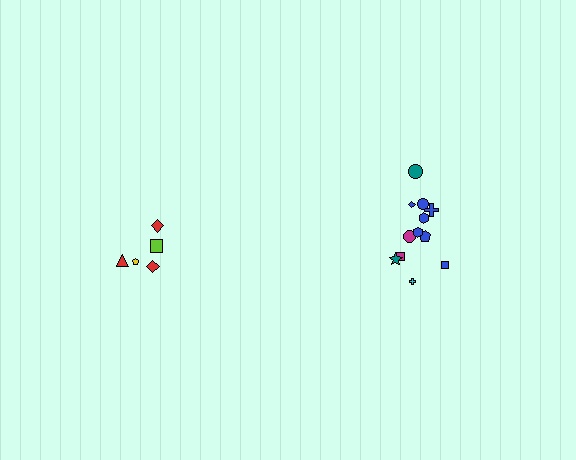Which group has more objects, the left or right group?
The right group.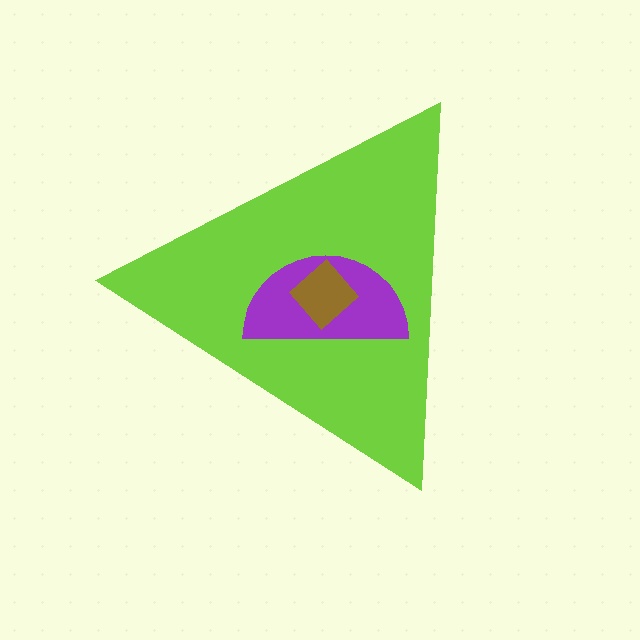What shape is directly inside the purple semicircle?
The brown diamond.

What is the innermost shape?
The brown diamond.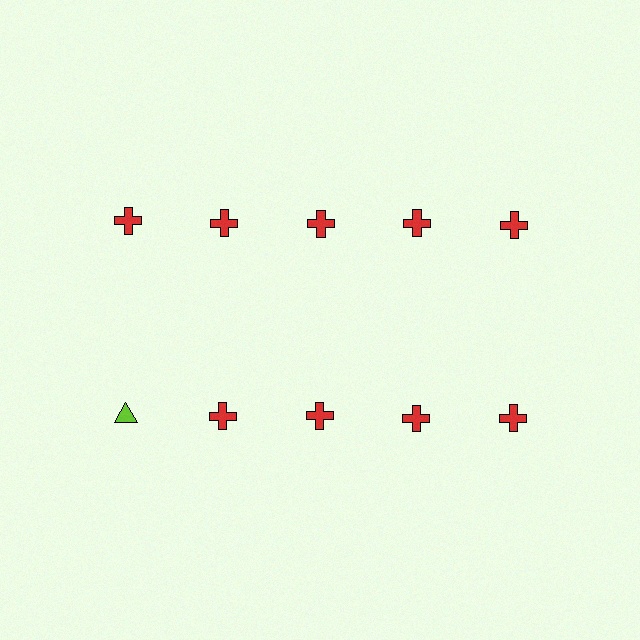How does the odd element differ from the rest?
It differs in both color (lime instead of red) and shape (triangle instead of cross).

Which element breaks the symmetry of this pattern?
The lime triangle in the second row, leftmost column breaks the symmetry. All other shapes are red crosses.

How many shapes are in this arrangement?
There are 10 shapes arranged in a grid pattern.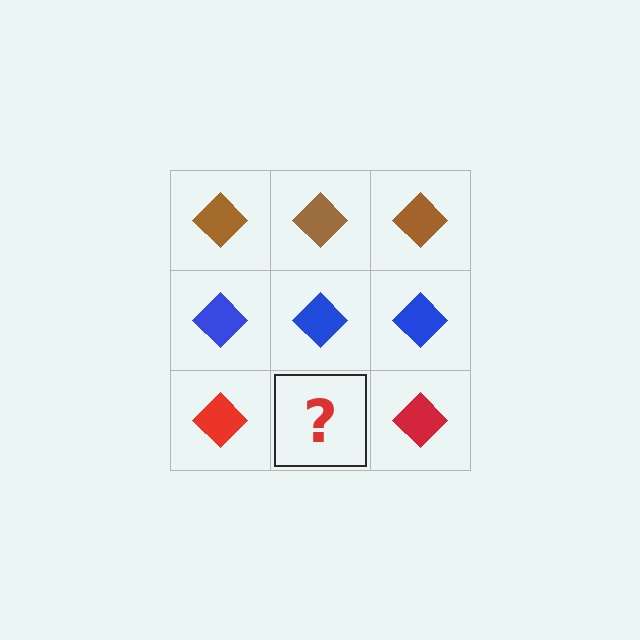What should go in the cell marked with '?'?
The missing cell should contain a red diamond.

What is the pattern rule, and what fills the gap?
The rule is that each row has a consistent color. The gap should be filled with a red diamond.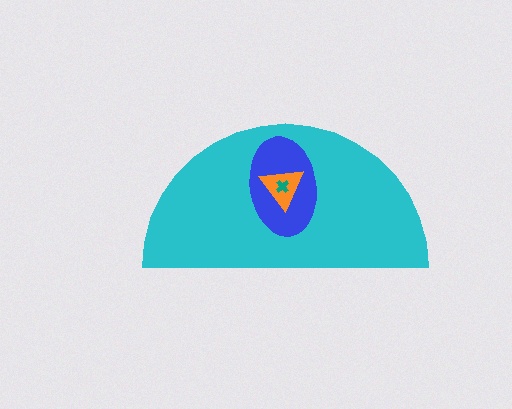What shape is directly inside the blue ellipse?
The orange triangle.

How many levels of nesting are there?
4.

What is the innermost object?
The teal cross.